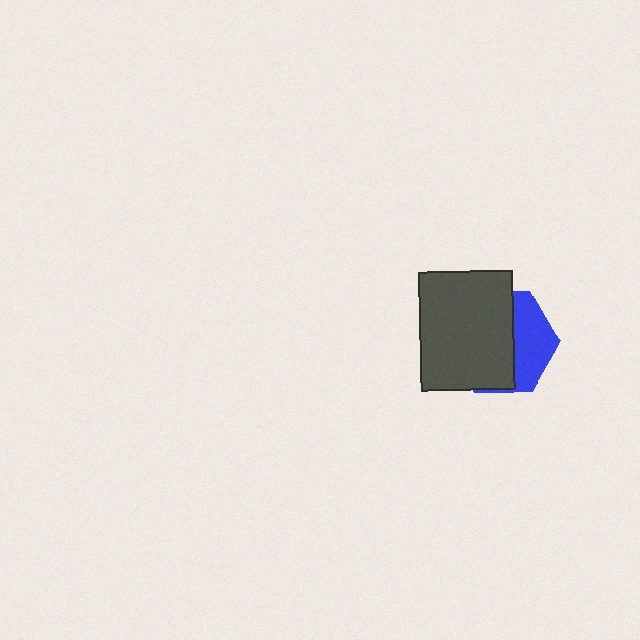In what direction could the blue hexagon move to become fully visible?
The blue hexagon could move right. That would shift it out from behind the dark gray rectangle entirely.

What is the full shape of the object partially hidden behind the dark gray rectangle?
The partially hidden object is a blue hexagon.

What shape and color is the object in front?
The object in front is a dark gray rectangle.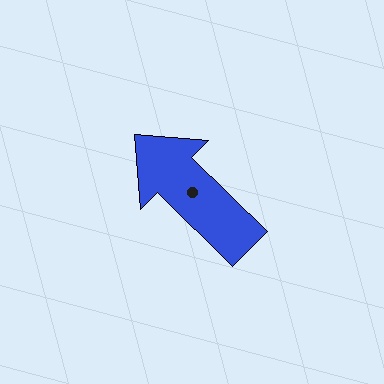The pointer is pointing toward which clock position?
Roughly 10 o'clock.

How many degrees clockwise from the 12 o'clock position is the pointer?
Approximately 315 degrees.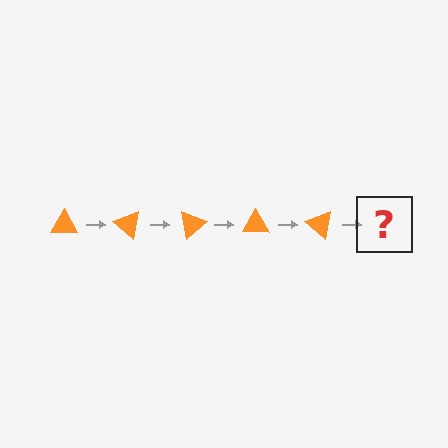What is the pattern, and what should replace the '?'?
The pattern is that the triangle rotates 40 degrees each step. The '?' should be an orange triangle rotated 200 degrees.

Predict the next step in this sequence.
The next step is an orange triangle rotated 200 degrees.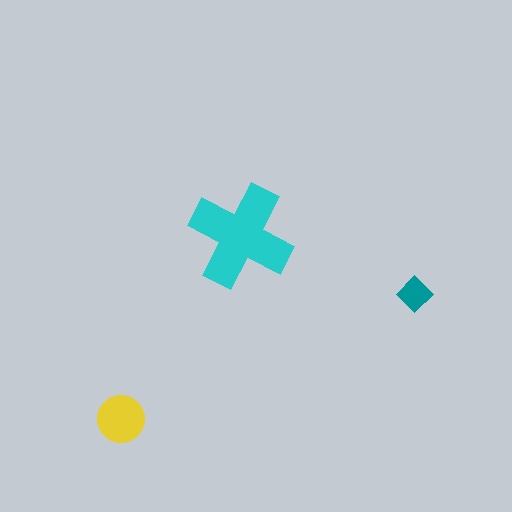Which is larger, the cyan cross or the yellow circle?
The cyan cross.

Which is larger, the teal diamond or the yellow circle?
The yellow circle.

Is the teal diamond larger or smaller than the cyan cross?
Smaller.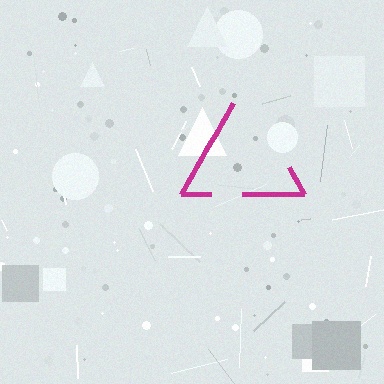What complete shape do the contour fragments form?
The contour fragments form a triangle.